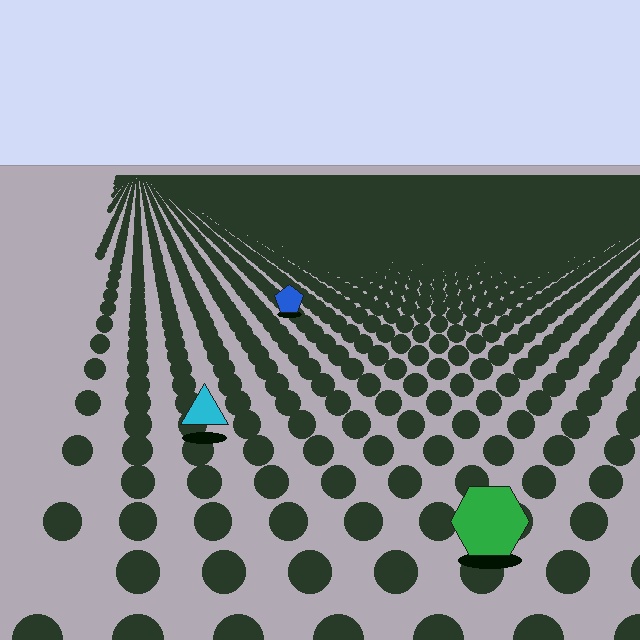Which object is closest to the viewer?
The green hexagon is closest. The texture marks near it are larger and more spread out.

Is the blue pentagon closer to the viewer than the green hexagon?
No. The green hexagon is closer — you can tell from the texture gradient: the ground texture is coarser near it.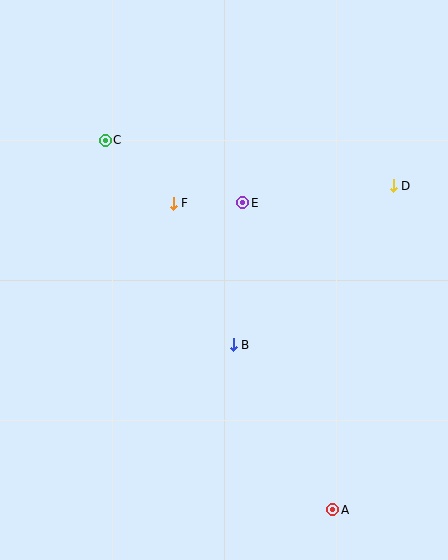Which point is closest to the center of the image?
Point B at (233, 345) is closest to the center.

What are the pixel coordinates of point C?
Point C is at (105, 140).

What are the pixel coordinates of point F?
Point F is at (173, 203).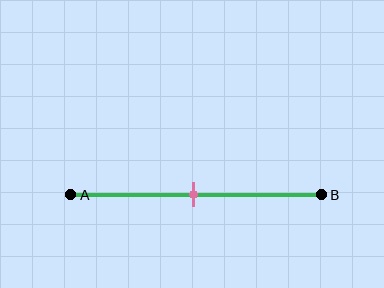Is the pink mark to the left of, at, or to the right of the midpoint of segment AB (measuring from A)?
The pink mark is approximately at the midpoint of segment AB.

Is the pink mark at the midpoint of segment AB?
Yes, the mark is approximately at the midpoint.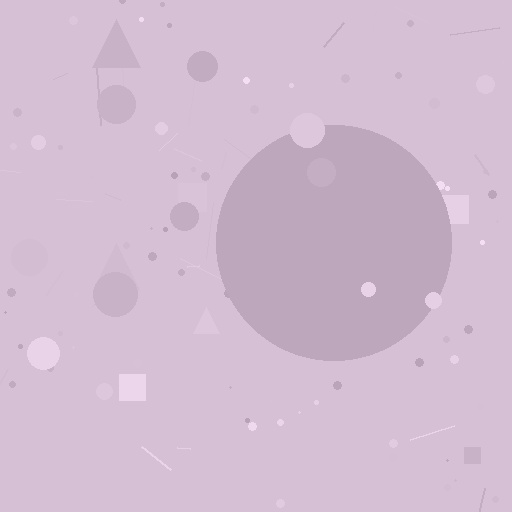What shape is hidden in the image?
A circle is hidden in the image.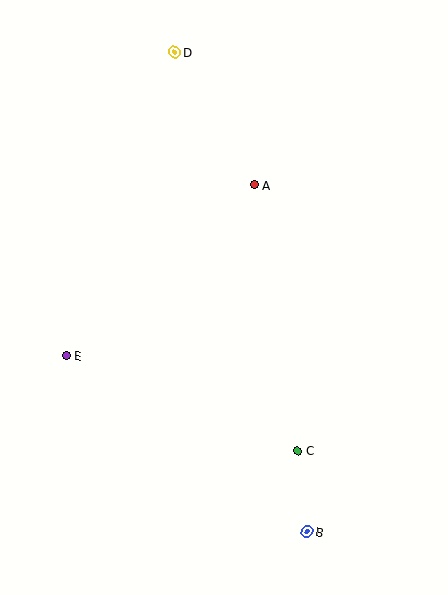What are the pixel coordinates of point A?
Point A is at (254, 185).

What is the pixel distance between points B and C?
The distance between B and C is 82 pixels.